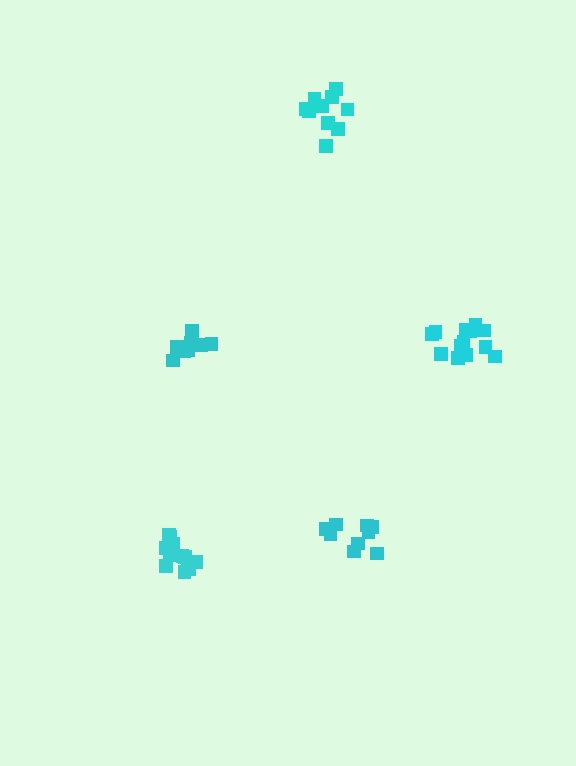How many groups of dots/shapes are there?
There are 5 groups.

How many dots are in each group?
Group 1: 9 dots, Group 2: 14 dots, Group 3: 13 dots, Group 4: 8 dots, Group 5: 10 dots (54 total).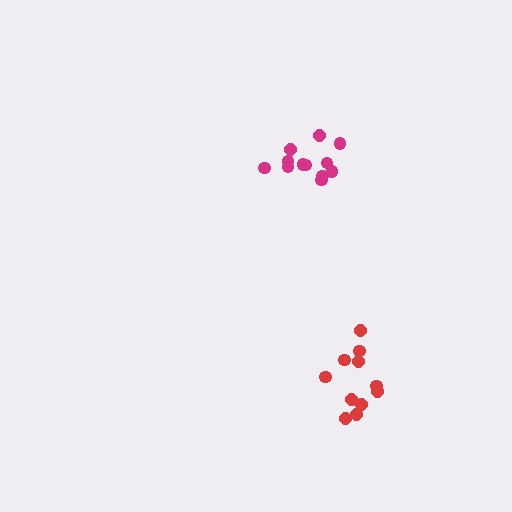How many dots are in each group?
Group 1: 11 dots, Group 2: 12 dots (23 total).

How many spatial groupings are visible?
There are 2 spatial groupings.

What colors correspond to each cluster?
The clusters are colored: red, magenta.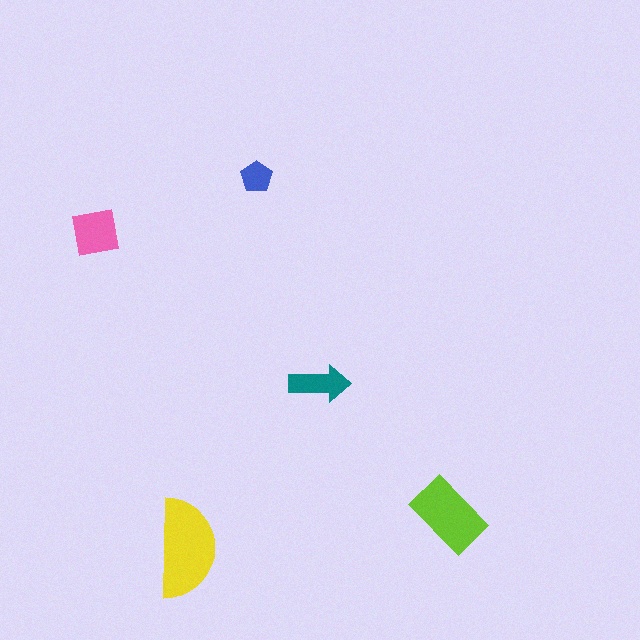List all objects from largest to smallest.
The yellow semicircle, the lime rectangle, the pink square, the teal arrow, the blue pentagon.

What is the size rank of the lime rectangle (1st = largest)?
2nd.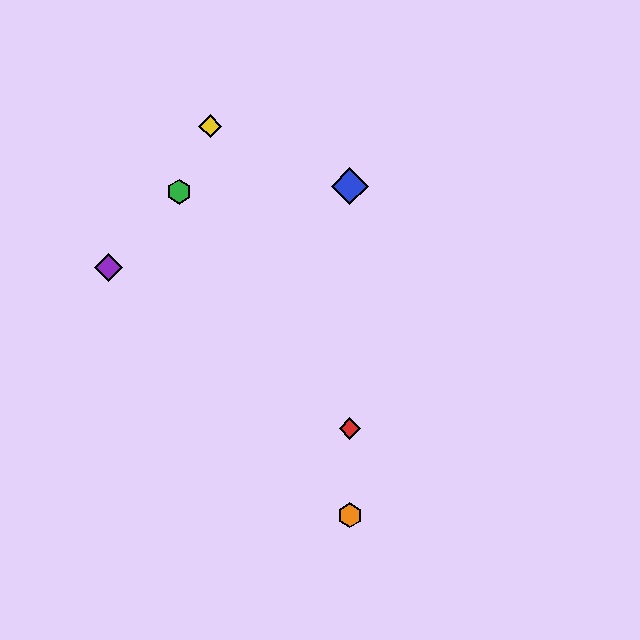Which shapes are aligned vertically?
The red diamond, the blue diamond, the orange hexagon are aligned vertically.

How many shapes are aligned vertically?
3 shapes (the red diamond, the blue diamond, the orange hexagon) are aligned vertically.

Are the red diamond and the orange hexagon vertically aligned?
Yes, both are at x≈350.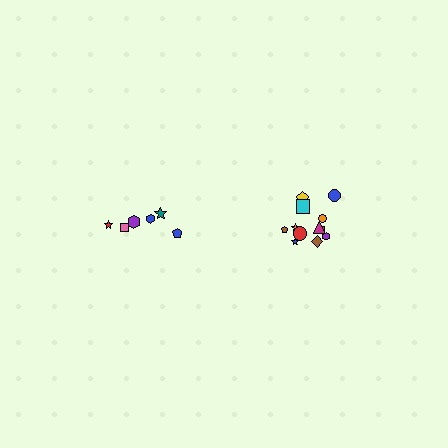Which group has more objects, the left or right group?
The right group.